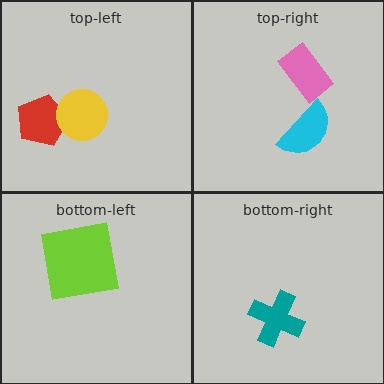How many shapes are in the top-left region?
2.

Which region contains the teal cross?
The bottom-right region.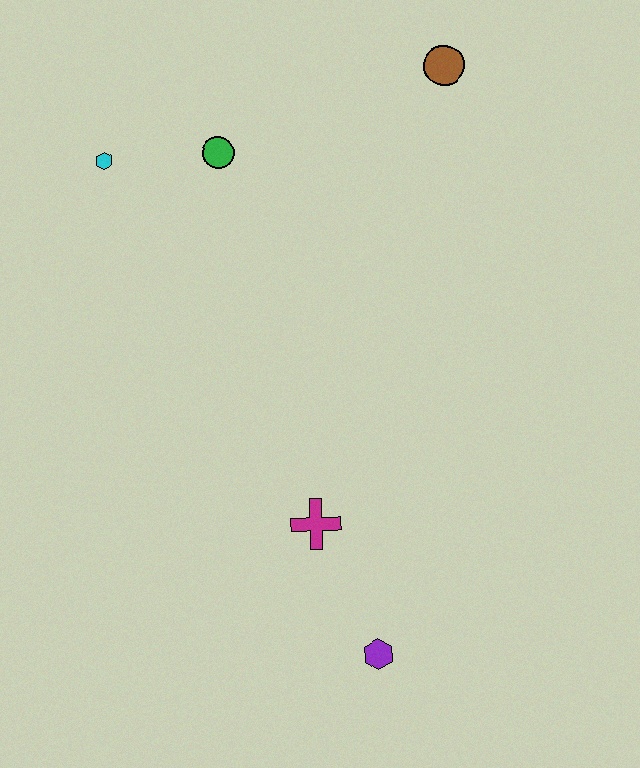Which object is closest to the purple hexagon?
The magenta cross is closest to the purple hexagon.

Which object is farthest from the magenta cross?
The brown circle is farthest from the magenta cross.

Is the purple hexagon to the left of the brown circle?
Yes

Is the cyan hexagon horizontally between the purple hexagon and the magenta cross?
No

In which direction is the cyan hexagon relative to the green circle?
The cyan hexagon is to the left of the green circle.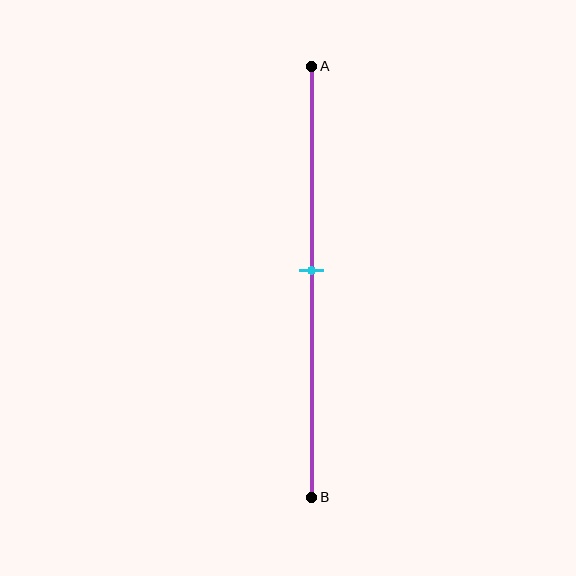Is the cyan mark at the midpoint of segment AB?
Yes, the mark is approximately at the midpoint.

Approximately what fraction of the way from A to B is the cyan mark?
The cyan mark is approximately 45% of the way from A to B.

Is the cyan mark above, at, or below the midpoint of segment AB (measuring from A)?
The cyan mark is approximately at the midpoint of segment AB.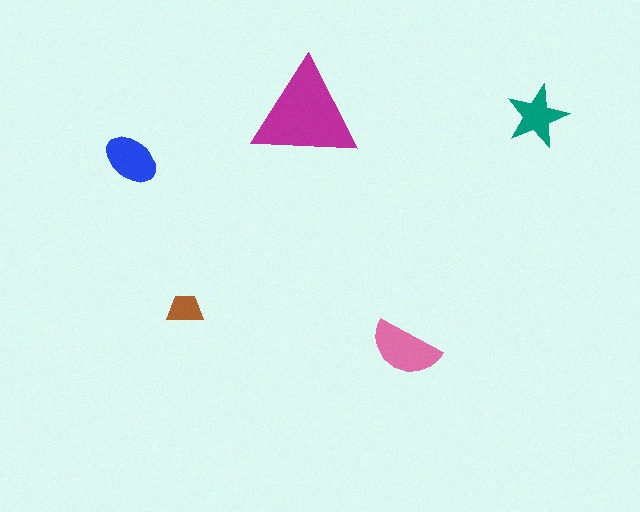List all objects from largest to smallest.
The magenta triangle, the pink semicircle, the blue ellipse, the teal star, the brown trapezoid.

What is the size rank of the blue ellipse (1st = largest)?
3rd.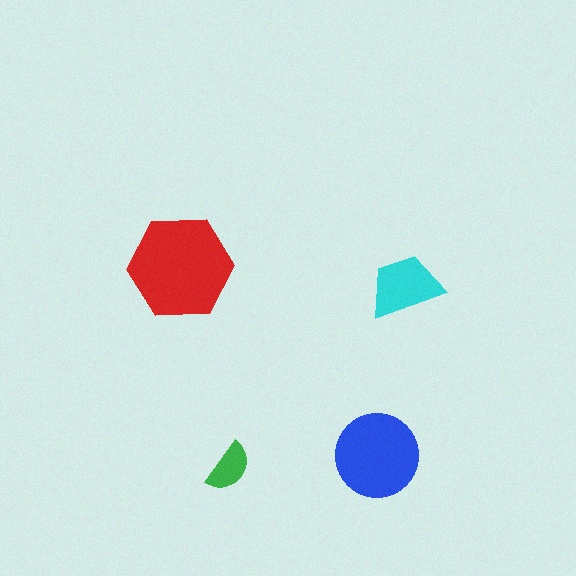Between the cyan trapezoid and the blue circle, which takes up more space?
The blue circle.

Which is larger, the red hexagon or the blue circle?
The red hexagon.